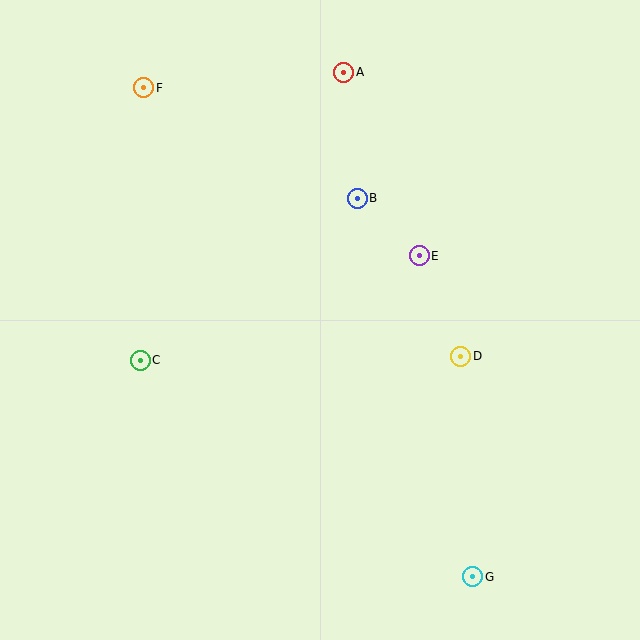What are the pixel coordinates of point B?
Point B is at (357, 198).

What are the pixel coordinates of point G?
Point G is at (473, 577).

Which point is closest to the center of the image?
Point E at (419, 256) is closest to the center.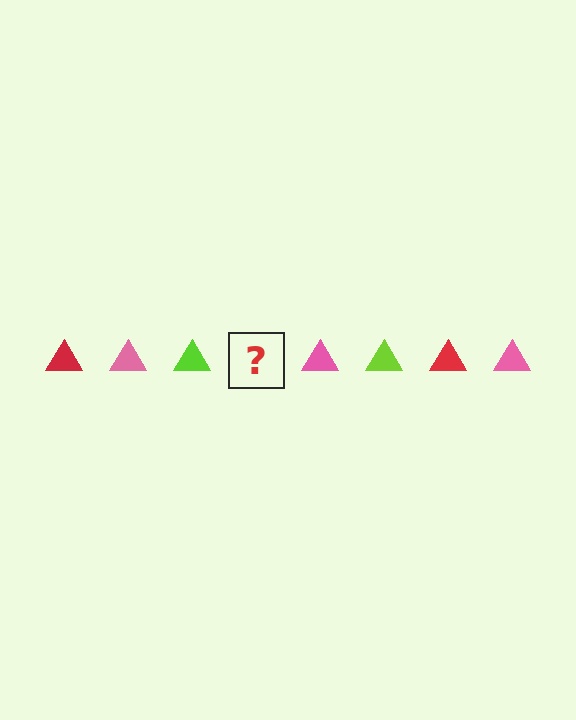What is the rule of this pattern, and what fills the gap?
The rule is that the pattern cycles through red, pink, lime triangles. The gap should be filled with a red triangle.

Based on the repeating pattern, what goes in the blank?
The blank should be a red triangle.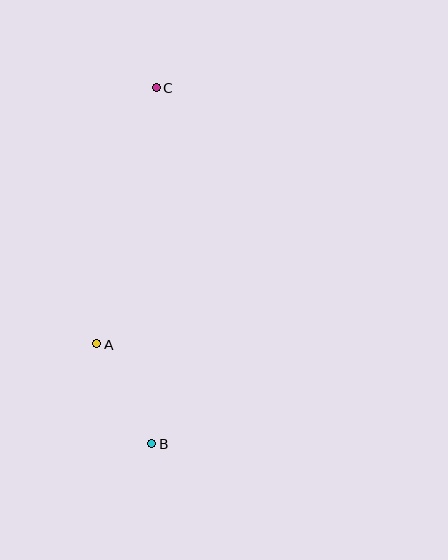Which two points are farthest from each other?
Points B and C are farthest from each other.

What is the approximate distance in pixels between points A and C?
The distance between A and C is approximately 263 pixels.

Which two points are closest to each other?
Points A and B are closest to each other.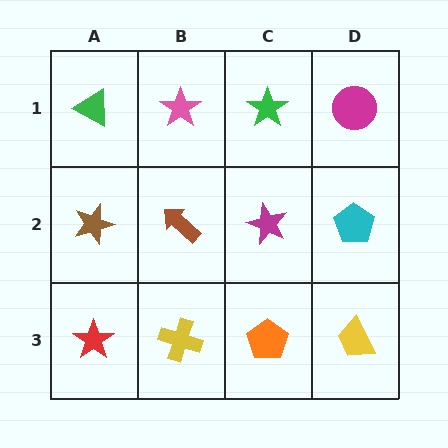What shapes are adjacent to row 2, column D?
A magenta circle (row 1, column D), a yellow trapezoid (row 3, column D), a magenta star (row 2, column C).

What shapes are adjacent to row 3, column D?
A cyan pentagon (row 2, column D), an orange pentagon (row 3, column C).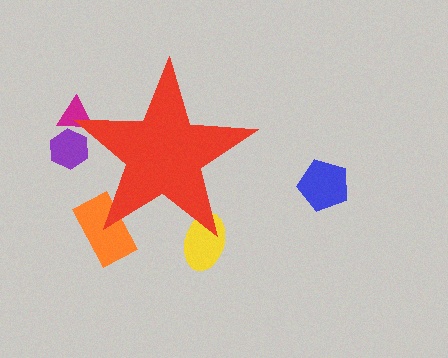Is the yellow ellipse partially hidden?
Yes, the yellow ellipse is partially hidden behind the red star.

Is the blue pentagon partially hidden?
No, the blue pentagon is fully visible.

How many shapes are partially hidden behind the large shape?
4 shapes are partially hidden.